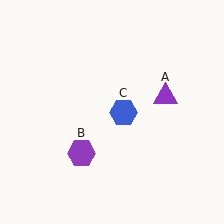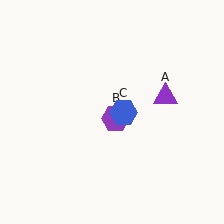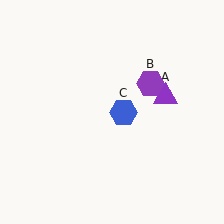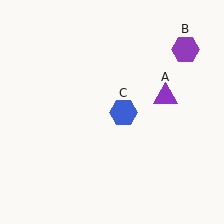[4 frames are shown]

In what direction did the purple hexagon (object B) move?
The purple hexagon (object B) moved up and to the right.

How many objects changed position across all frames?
1 object changed position: purple hexagon (object B).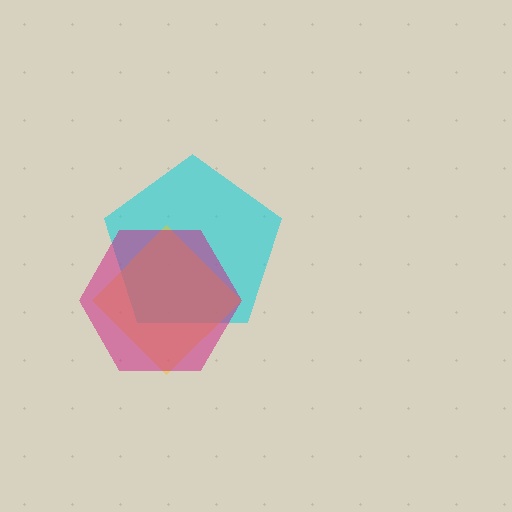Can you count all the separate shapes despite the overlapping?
Yes, there are 3 separate shapes.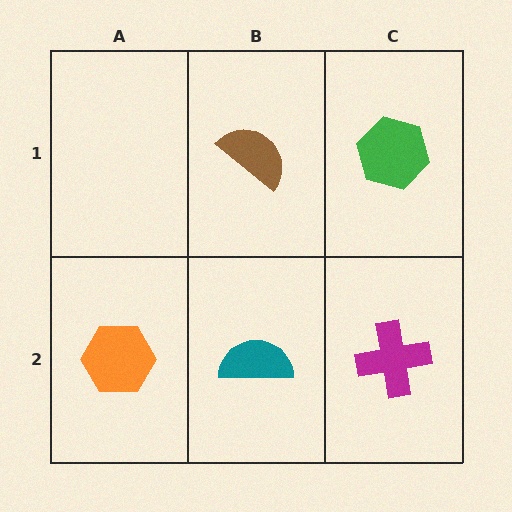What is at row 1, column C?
A green hexagon.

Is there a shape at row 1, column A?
No, that cell is empty.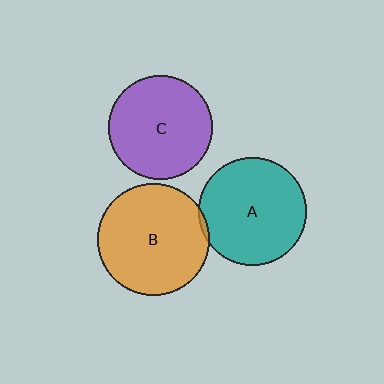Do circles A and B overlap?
Yes.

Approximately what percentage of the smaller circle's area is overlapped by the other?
Approximately 5%.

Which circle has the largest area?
Circle B (orange).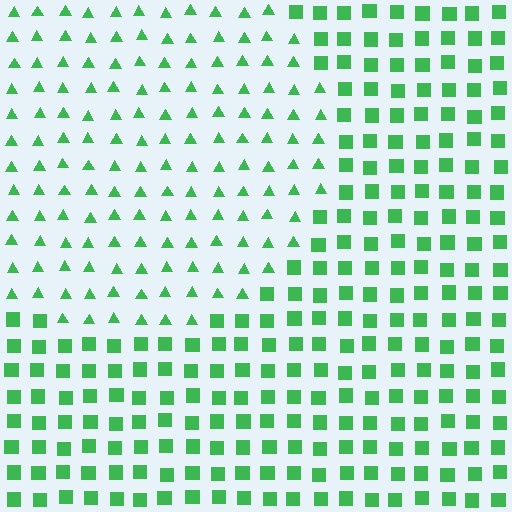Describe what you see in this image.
The image is filled with small green elements arranged in a uniform grid. A circle-shaped region contains triangles, while the surrounding area contains squares. The boundary is defined purely by the change in element shape.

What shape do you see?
I see a circle.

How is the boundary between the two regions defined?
The boundary is defined by a change in element shape: triangles inside vs. squares outside. All elements share the same color and spacing.